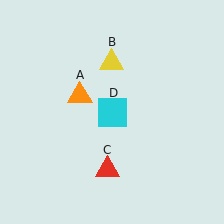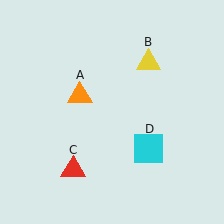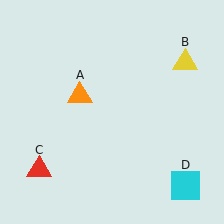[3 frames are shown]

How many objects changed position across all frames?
3 objects changed position: yellow triangle (object B), red triangle (object C), cyan square (object D).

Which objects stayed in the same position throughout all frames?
Orange triangle (object A) remained stationary.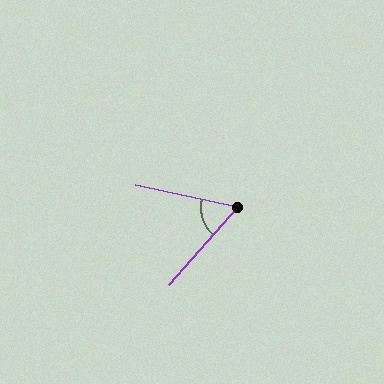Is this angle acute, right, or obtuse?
It is acute.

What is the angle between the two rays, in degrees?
Approximately 61 degrees.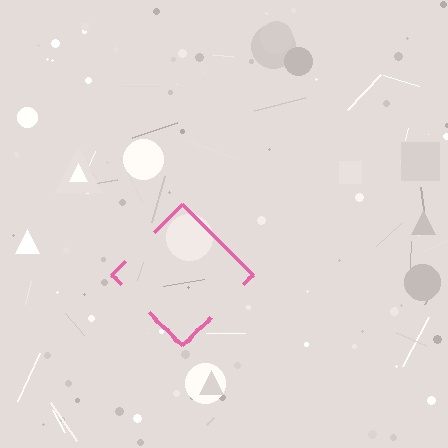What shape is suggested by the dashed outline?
The dashed outline suggests a diamond.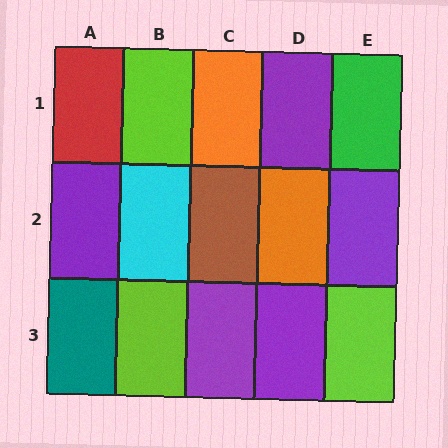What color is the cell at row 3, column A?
Teal.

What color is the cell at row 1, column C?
Orange.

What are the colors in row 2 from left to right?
Purple, cyan, brown, orange, purple.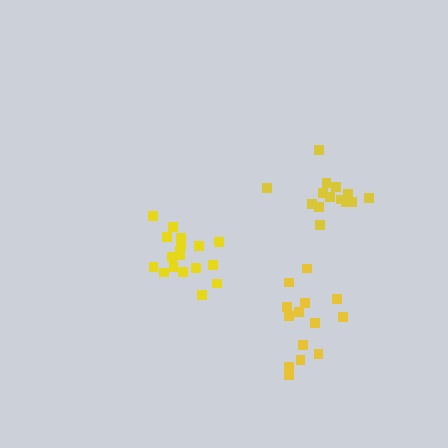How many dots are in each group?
Group 1: 15 dots, Group 2: 18 dots, Group 3: 14 dots (47 total).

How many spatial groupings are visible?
There are 3 spatial groupings.